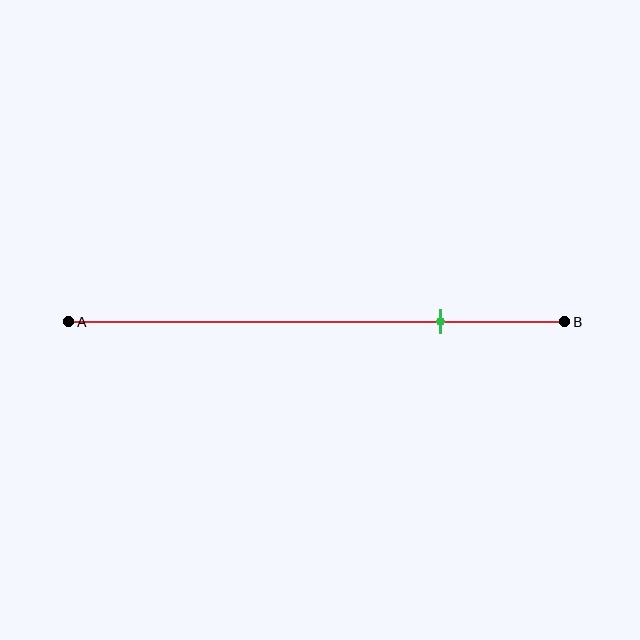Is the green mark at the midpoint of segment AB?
No, the mark is at about 75% from A, not at the 50% midpoint.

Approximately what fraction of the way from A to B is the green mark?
The green mark is approximately 75% of the way from A to B.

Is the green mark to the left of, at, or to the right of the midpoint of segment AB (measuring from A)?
The green mark is to the right of the midpoint of segment AB.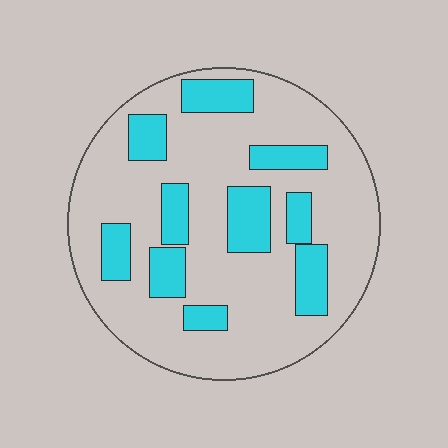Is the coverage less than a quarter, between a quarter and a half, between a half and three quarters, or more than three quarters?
Between a quarter and a half.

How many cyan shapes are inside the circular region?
10.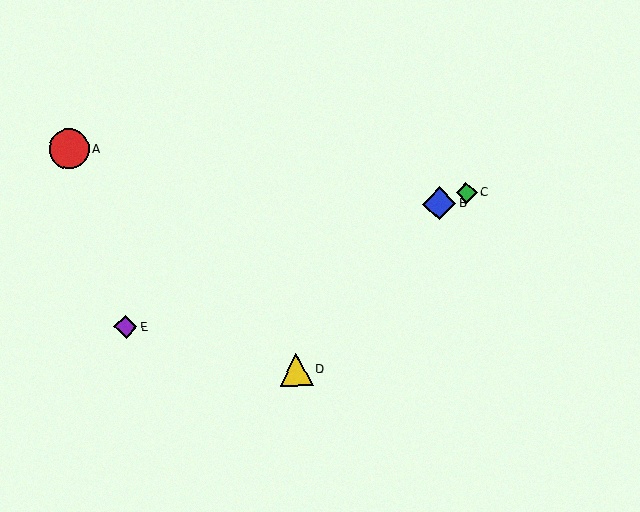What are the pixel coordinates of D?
Object D is at (296, 369).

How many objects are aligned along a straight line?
3 objects (B, C, E) are aligned along a straight line.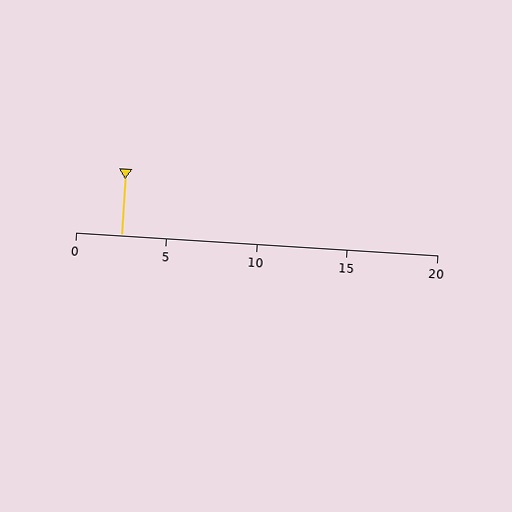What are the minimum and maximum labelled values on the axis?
The axis runs from 0 to 20.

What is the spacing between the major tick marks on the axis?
The major ticks are spaced 5 apart.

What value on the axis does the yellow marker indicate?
The marker indicates approximately 2.5.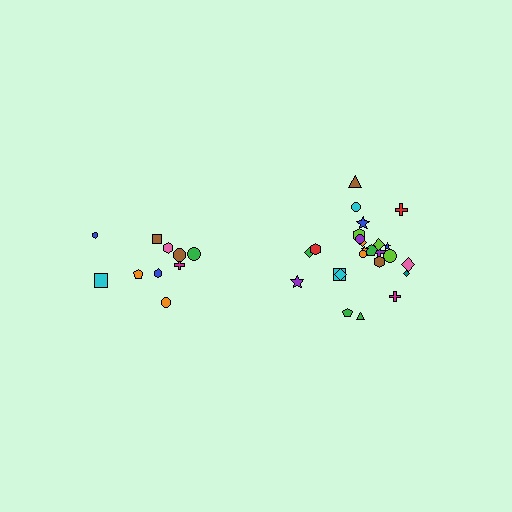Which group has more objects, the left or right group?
The right group.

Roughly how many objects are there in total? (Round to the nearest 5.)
Roughly 35 objects in total.